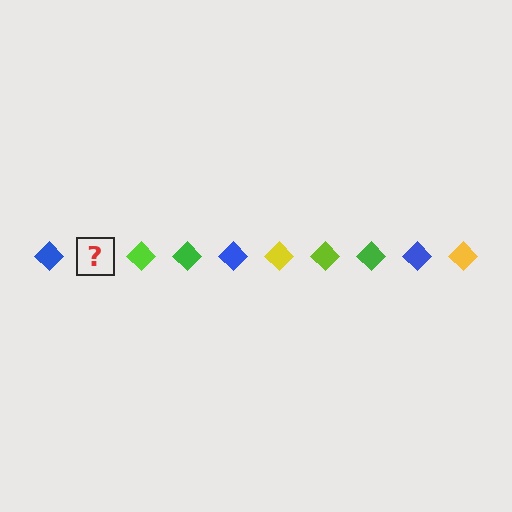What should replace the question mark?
The question mark should be replaced with a yellow diamond.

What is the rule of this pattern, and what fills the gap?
The rule is that the pattern cycles through blue, yellow, lime, green diamonds. The gap should be filled with a yellow diamond.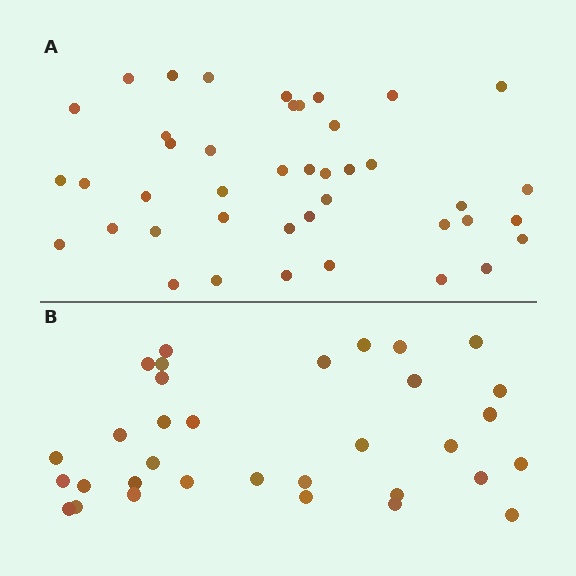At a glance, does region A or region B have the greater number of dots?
Region A (the top region) has more dots.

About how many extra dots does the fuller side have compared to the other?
Region A has roughly 8 or so more dots than region B.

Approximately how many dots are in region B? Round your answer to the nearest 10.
About 30 dots. (The exact count is 33, which rounds to 30.)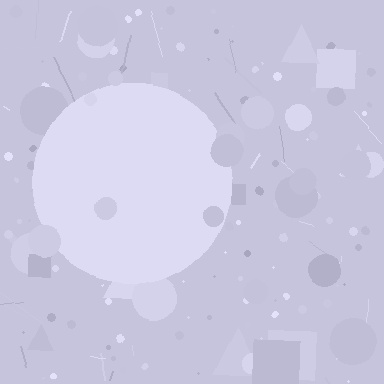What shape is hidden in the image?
A circle is hidden in the image.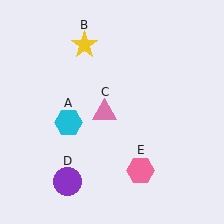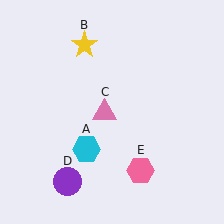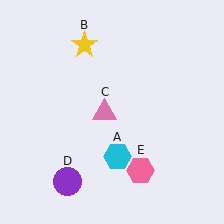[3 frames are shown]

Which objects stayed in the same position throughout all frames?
Yellow star (object B) and pink triangle (object C) and purple circle (object D) and pink hexagon (object E) remained stationary.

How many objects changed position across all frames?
1 object changed position: cyan hexagon (object A).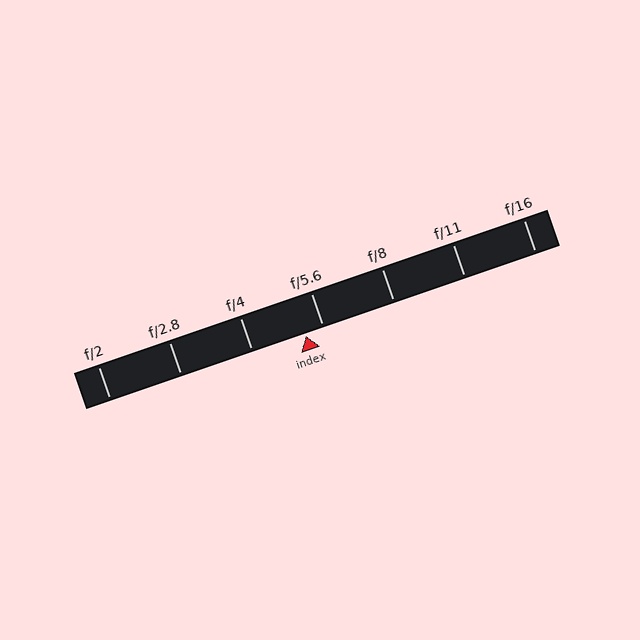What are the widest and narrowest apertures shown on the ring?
The widest aperture shown is f/2 and the narrowest is f/16.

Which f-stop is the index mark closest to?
The index mark is closest to f/5.6.